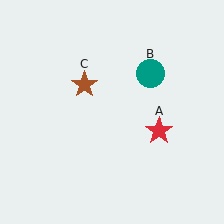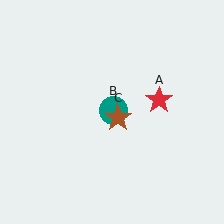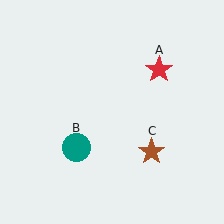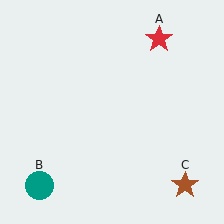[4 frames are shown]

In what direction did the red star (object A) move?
The red star (object A) moved up.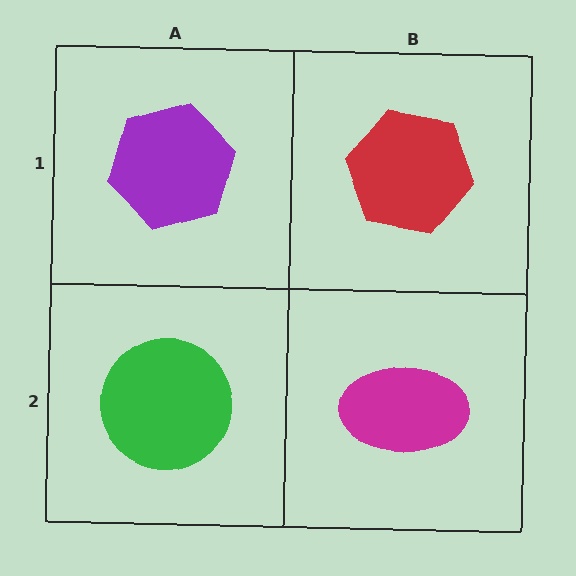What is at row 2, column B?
A magenta ellipse.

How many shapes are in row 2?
2 shapes.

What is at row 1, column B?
A red hexagon.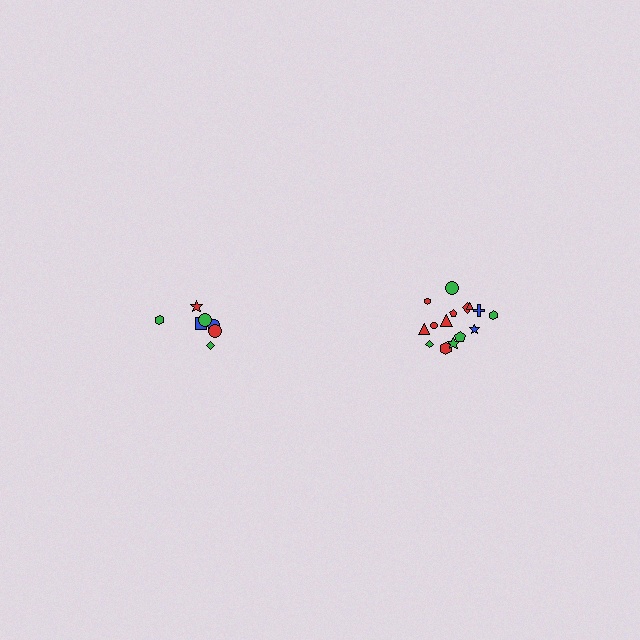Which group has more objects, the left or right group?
The right group.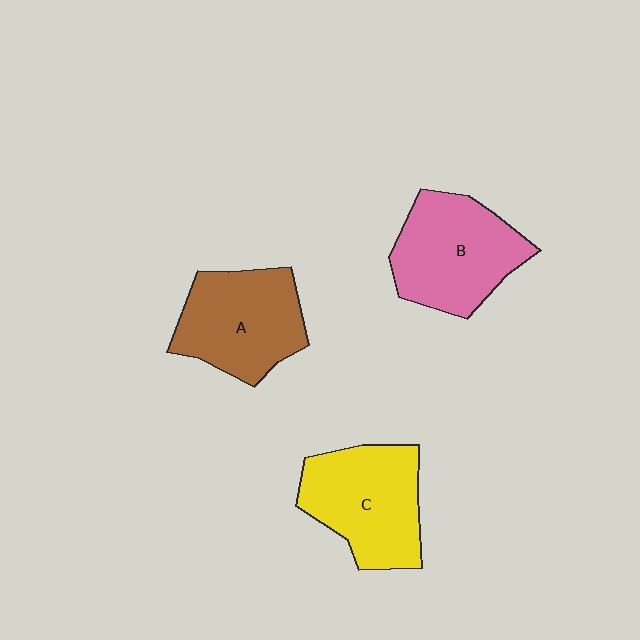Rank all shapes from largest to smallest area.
From largest to smallest: B (pink), C (yellow), A (brown).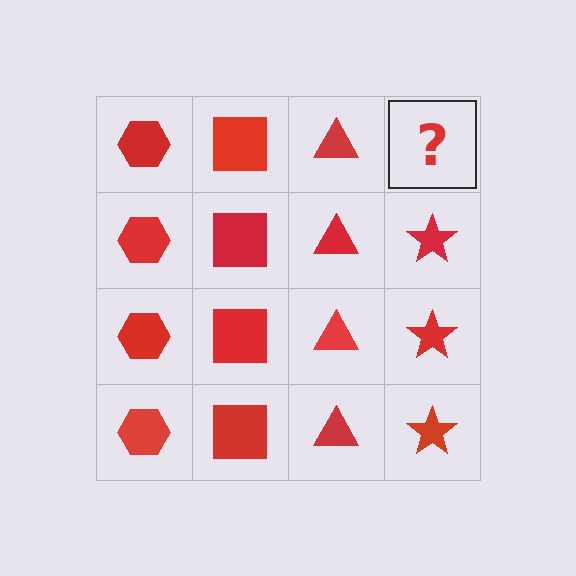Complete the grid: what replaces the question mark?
The question mark should be replaced with a red star.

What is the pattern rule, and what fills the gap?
The rule is that each column has a consistent shape. The gap should be filled with a red star.